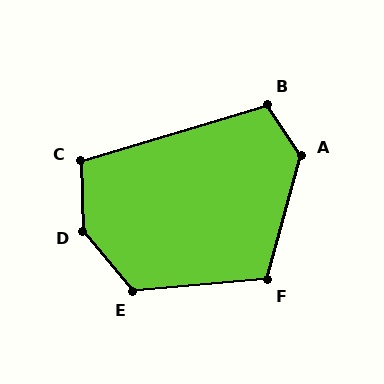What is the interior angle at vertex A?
Approximately 131 degrees (obtuse).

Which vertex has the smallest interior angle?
C, at approximately 105 degrees.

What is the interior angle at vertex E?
Approximately 125 degrees (obtuse).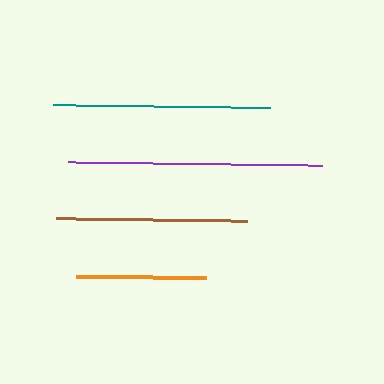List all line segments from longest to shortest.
From longest to shortest: purple, teal, brown, orange.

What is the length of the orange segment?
The orange segment is approximately 130 pixels long.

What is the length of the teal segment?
The teal segment is approximately 216 pixels long.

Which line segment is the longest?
The purple line is the longest at approximately 253 pixels.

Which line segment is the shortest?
The orange line is the shortest at approximately 130 pixels.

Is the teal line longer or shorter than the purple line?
The purple line is longer than the teal line.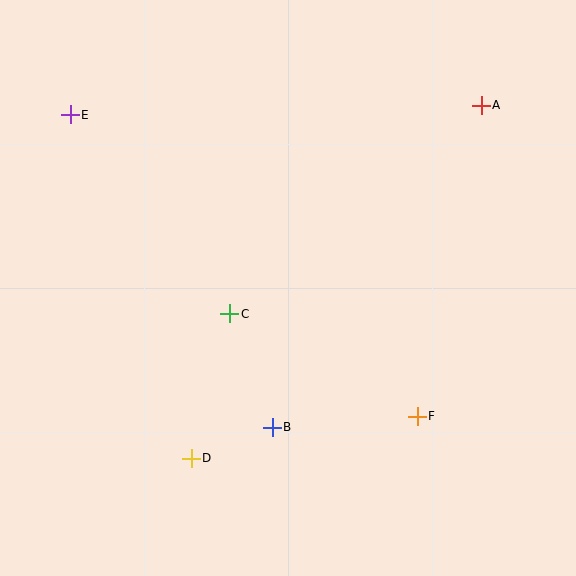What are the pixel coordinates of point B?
Point B is at (272, 427).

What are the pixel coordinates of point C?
Point C is at (230, 314).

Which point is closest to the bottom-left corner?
Point D is closest to the bottom-left corner.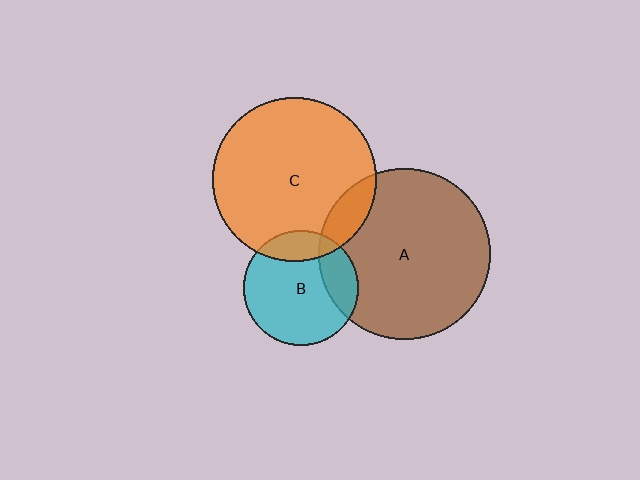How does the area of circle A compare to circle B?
Approximately 2.2 times.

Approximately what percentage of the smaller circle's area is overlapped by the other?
Approximately 20%.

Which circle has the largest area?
Circle A (brown).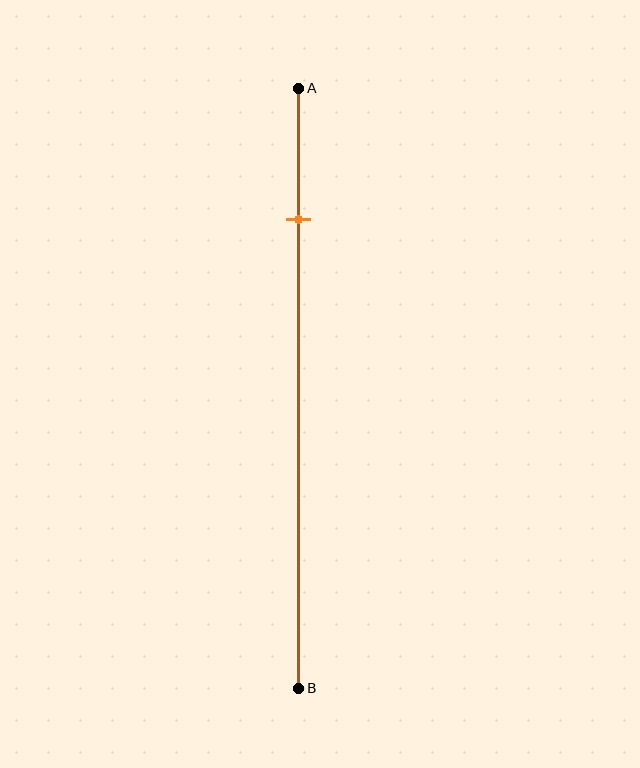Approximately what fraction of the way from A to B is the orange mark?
The orange mark is approximately 20% of the way from A to B.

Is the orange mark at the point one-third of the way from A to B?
No, the mark is at about 20% from A, not at the 33% one-third point.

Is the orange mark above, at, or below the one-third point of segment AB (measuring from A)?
The orange mark is above the one-third point of segment AB.